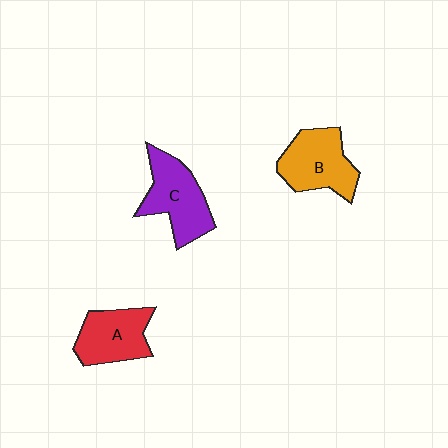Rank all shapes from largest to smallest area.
From largest to smallest: C (purple), B (orange), A (red).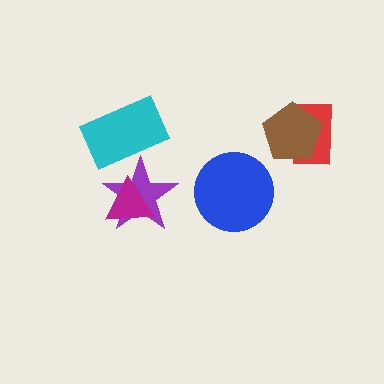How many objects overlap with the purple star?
2 objects overlap with the purple star.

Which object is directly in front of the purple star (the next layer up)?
The magenta triangle is directly in front of the purple star.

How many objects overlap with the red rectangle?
1 object overlaps with the red rectangle.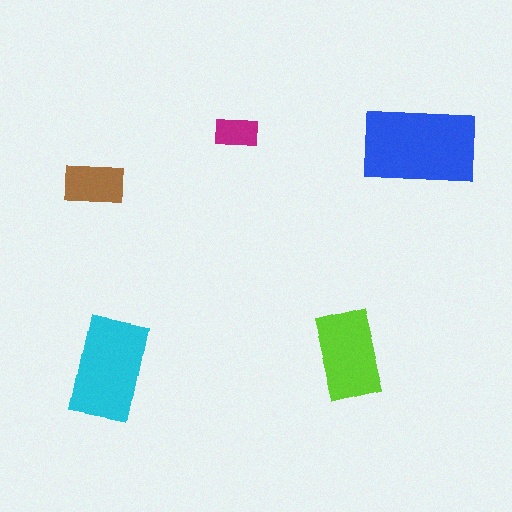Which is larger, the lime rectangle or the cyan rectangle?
The cyan one.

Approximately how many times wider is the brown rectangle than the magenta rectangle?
About 1.5 times wider.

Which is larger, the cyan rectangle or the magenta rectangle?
The cyan one.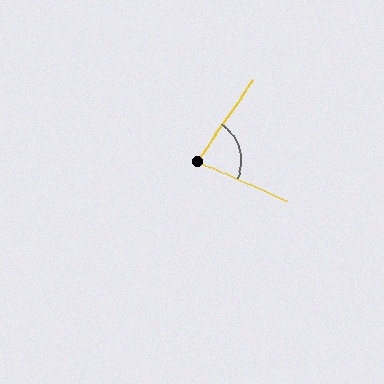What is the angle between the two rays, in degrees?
Approximately 79 degrees.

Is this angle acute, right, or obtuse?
It is acute.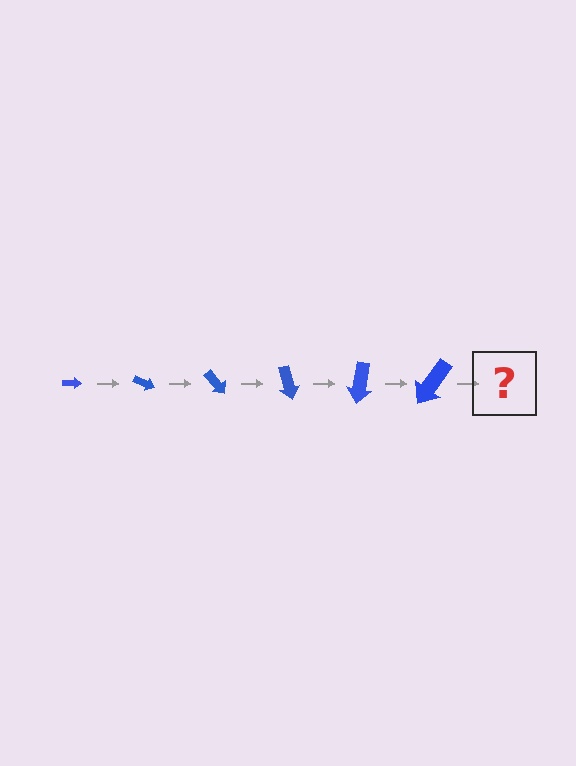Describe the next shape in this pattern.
It should be an arrow, larger than the previous one and rotated 150 degrees from the start.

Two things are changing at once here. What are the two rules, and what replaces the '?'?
The two rules are that the arrow grows larger each step and it rotates 25 degrees each step. The '?' should be an arrow, larger than the previous one and rotated 150 degrees from the start.